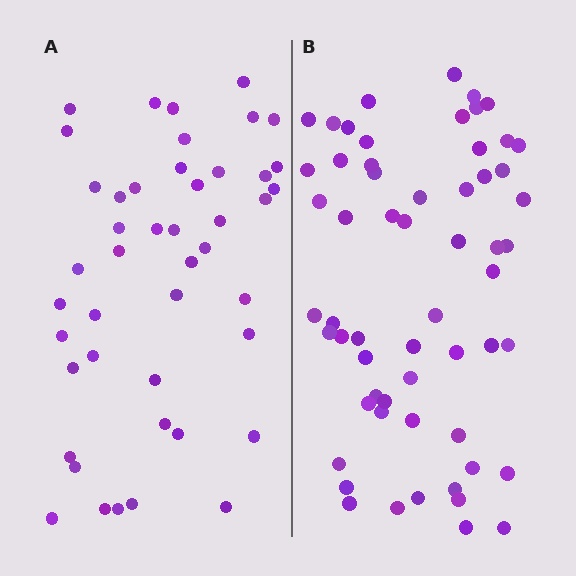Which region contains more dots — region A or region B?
Region B (the right region) has more dots.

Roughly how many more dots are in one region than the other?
Region B has approximately 15 more dots than region A.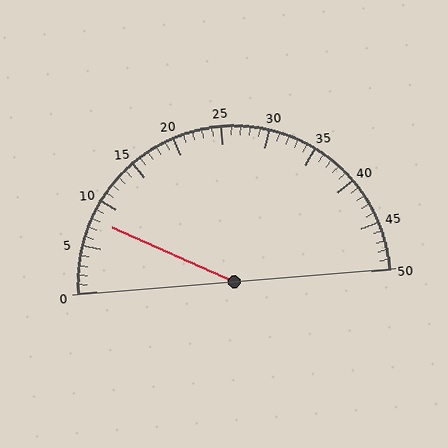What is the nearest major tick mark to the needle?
The nearest major tick mark is 10.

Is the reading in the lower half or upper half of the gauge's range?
The reading is in the lower half of the range (0 to 50).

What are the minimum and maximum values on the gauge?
The gauge ranges from 0 to 50.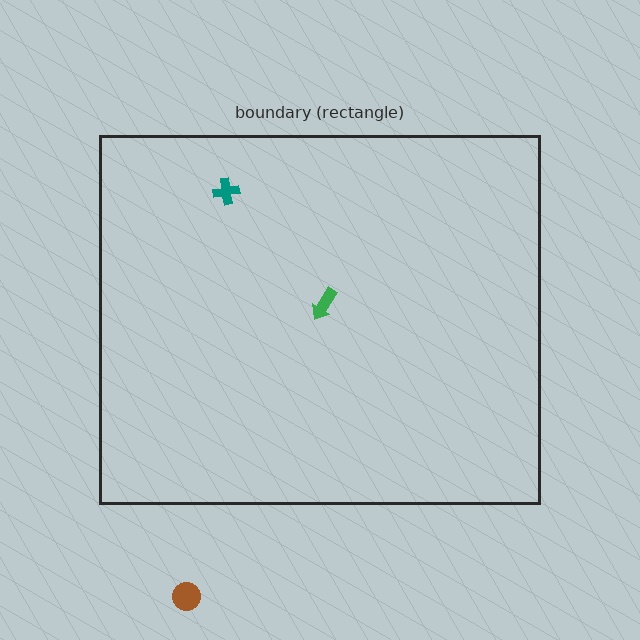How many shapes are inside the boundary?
2 inside, 1 outside.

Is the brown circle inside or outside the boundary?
Outside.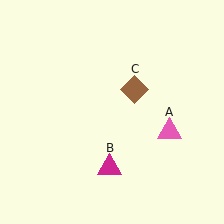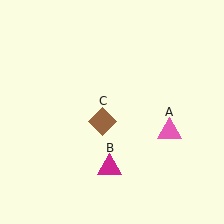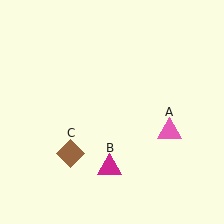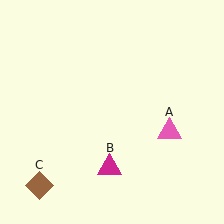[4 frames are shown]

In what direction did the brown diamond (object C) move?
The brown diamond (object C) moved down and to the left.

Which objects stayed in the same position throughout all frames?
Pink triangle (object A) and magenta triangle (object B) remained stationary.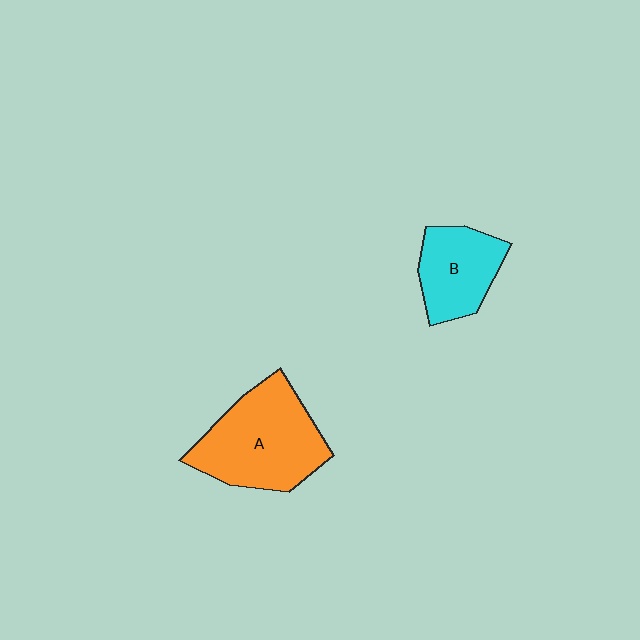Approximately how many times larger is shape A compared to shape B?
Approximately 1.6 times.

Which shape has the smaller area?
Shape B (cyan).